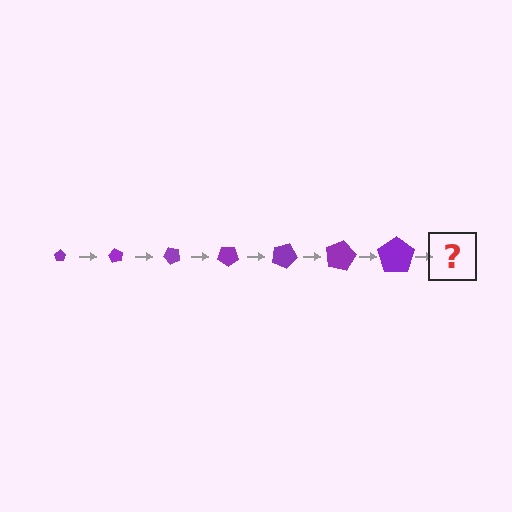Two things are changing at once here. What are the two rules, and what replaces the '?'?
The two rules are that the pentagon grows larger each step and it rotates 60 degrees each step. The '?' should be a pentagon, larger than the previous one and rotated 420 degrees from the start.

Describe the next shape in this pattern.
It should be a pentagon, larger than the previous one and rotated 420 degrees from the start.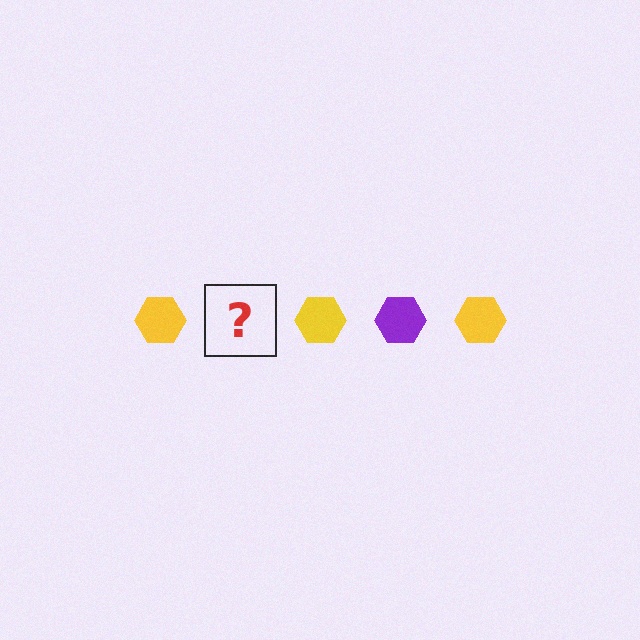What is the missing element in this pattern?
The missing element is a purple hexagon.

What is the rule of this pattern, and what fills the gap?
The rule is that the pattern cycles through yellow, purple hexagons. The gap should be filled with a purple hexagon.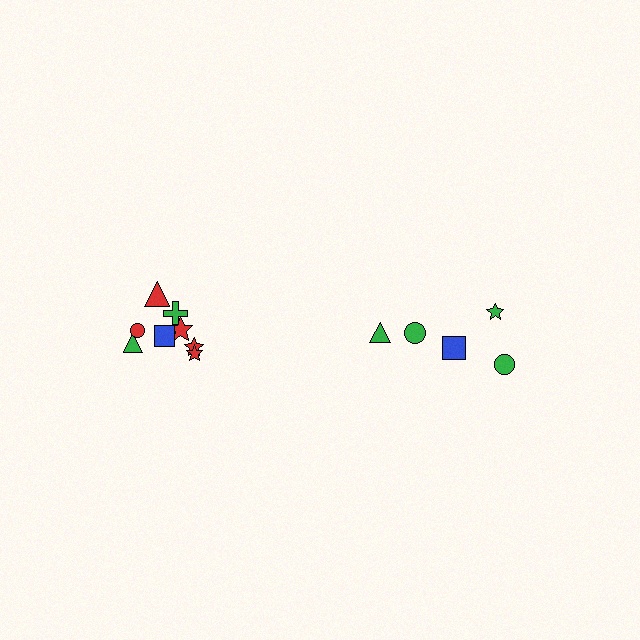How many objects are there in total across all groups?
There are 13 objects.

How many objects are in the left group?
There are 8 objects.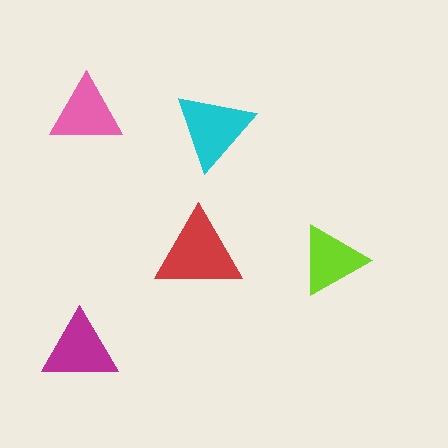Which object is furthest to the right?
The lime triangle is rightmost.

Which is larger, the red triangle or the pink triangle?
The red one.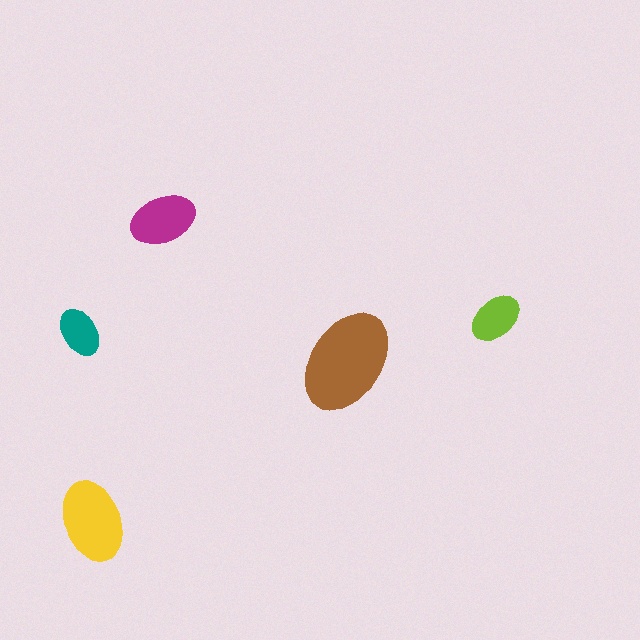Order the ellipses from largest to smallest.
the brown one, the yellow one, the magenta one, the lime one, the teal one.